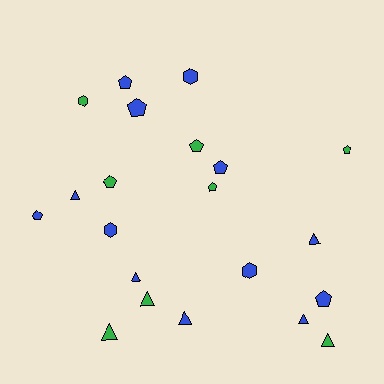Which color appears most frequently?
Blue, with 13 objects.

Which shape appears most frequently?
Pentagon, with 9 objects.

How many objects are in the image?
There are 21 objects.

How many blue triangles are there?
There are 5 blue triangles.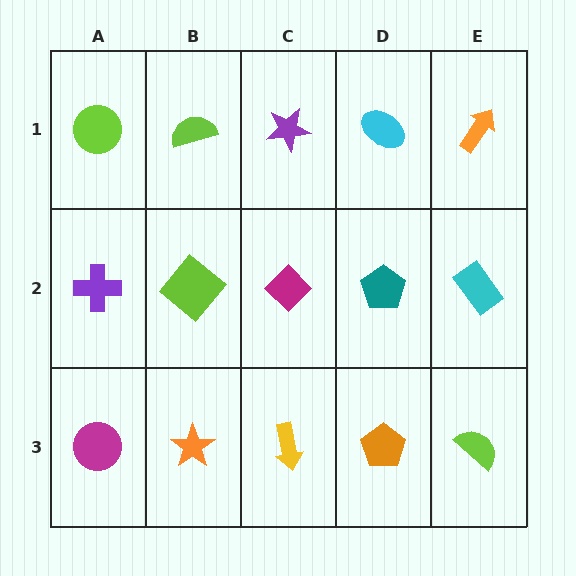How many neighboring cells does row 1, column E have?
2.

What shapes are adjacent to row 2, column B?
A lime semicircle (row 1, column B), an orange star (row 3, column B), a purple cross (row 2, column A), a magenta diamond (row 2, column C).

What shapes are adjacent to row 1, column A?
A purple cross (row 2, column A), a lime semicircle (row 1, column B).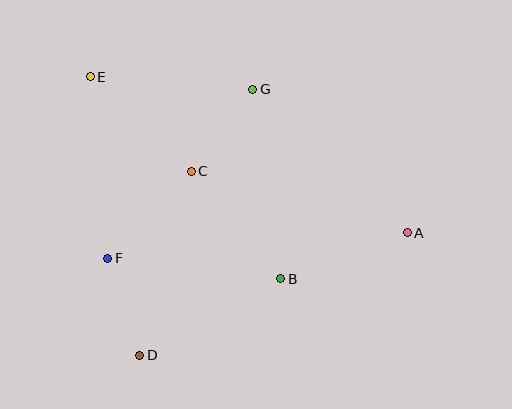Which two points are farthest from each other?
Points A and E are farthest from each other.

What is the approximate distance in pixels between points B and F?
The distance between B and F is approximately 174 pixels.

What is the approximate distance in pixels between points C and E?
The distance between C and E is approximately 139 pixels.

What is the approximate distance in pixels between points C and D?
The distance between C and D is approximately 191 pixels.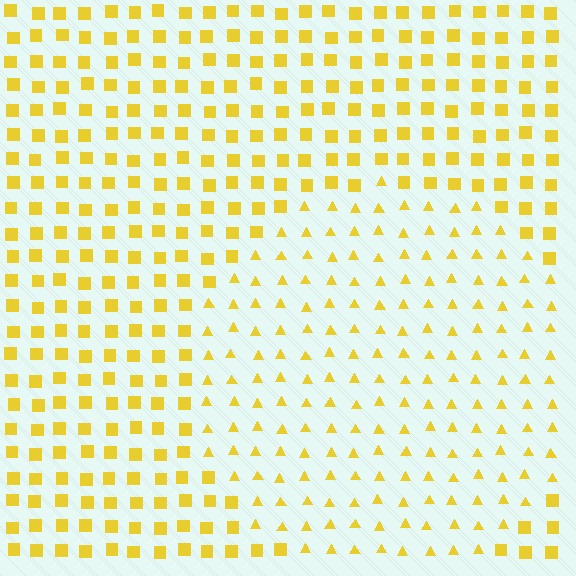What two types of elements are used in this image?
The image uses triangles inside the circle region and squares outside it.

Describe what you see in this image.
The image is filled with small yellow elements arranged in a uniform grid. A circle-shaped region contains triangles, while the surrounding area contains squares. The boundary is defined purely by the change in element shape.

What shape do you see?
I see a circle.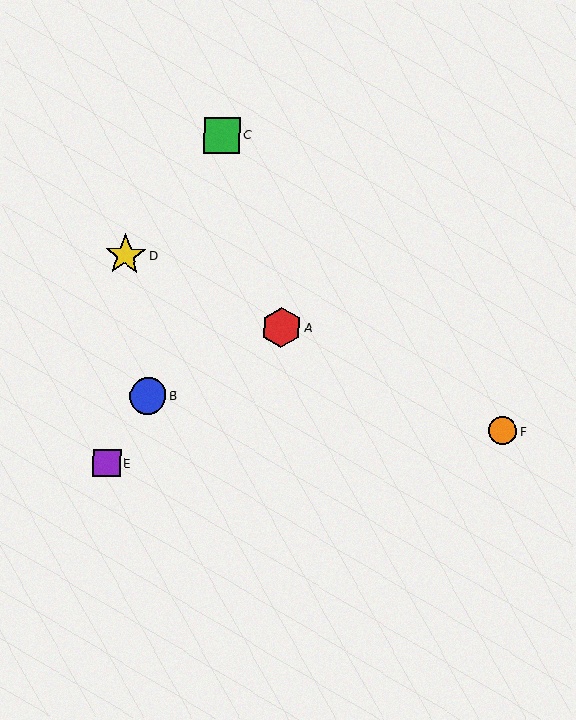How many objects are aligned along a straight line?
3 objects (A, D, F) are aligned along a straight line.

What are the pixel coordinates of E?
Object E is at (107, 463).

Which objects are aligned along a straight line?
Objects A, D, F are aligned along a straight line.